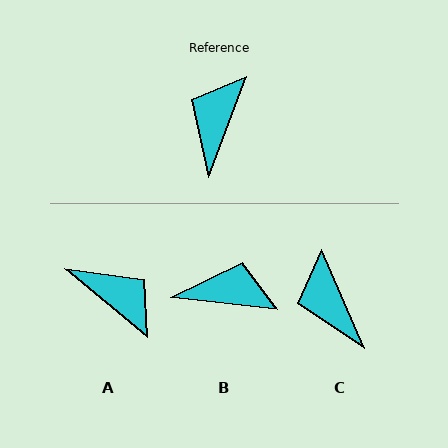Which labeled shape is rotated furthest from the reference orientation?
A, about 109 degrees away.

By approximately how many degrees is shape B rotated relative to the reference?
Approximately 76 degrees clockwise.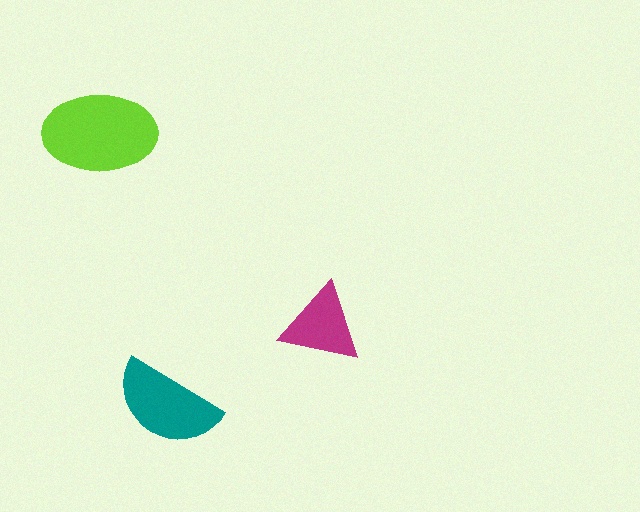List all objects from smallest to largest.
The magenta triangle, the teal semicircle, the lime ellipse.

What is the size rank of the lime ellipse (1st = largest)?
1st.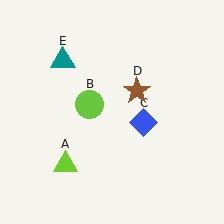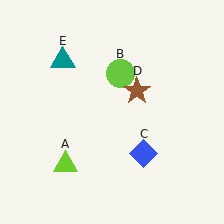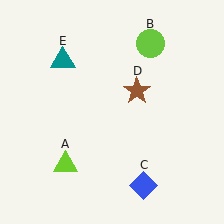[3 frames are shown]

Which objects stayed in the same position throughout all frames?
Lime triangle (object A) and brown star (object D) and teal triangle (object E) remained stationary.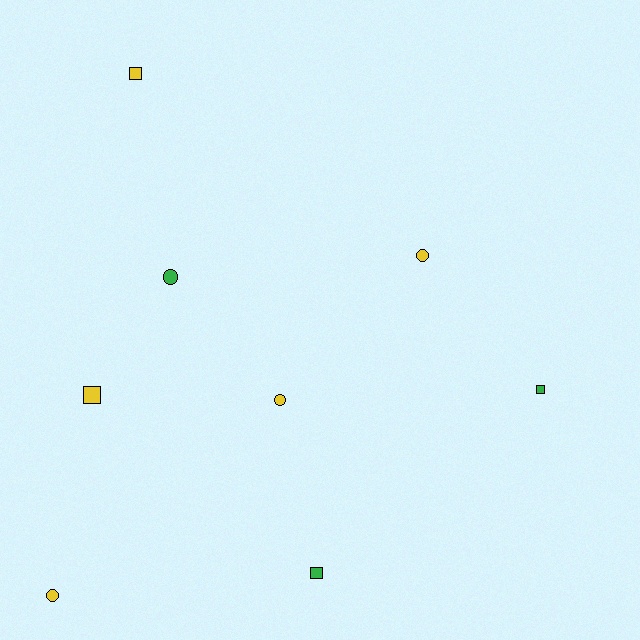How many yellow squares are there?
There are 2 yellow squares.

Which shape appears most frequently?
Circle, with 4 objects.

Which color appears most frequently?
Yellow, with 5 objects.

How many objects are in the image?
There are 8 objects.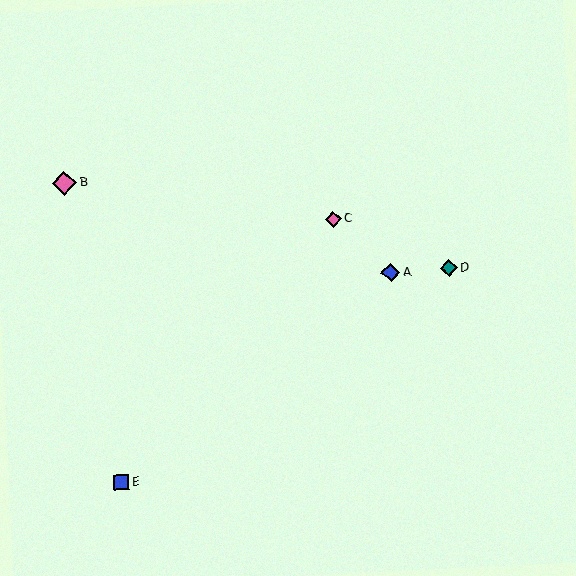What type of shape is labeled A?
Shape A is a blue diamond.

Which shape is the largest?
The pink diamond (labeled B) is the largest.